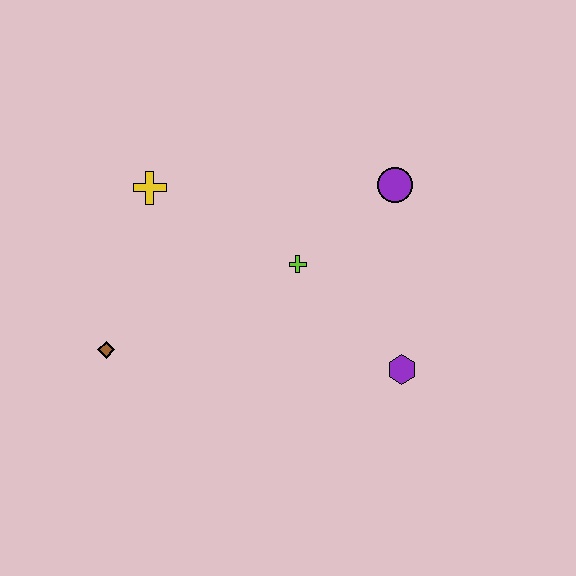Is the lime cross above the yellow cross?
No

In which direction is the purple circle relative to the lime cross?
The purple circle is to the right of the lime cross.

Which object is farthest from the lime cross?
The brown diamond is farthest from the lime cross.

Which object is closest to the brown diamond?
The yellow cross is closest to the brown diamond.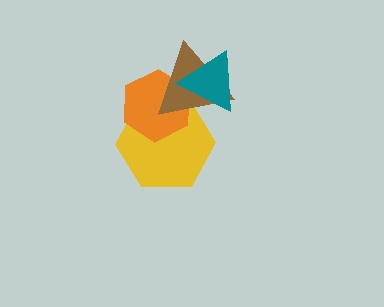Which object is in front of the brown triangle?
The teal triangle is in front of the brown triangle.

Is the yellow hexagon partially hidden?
Yes, it is partially covered by another shape.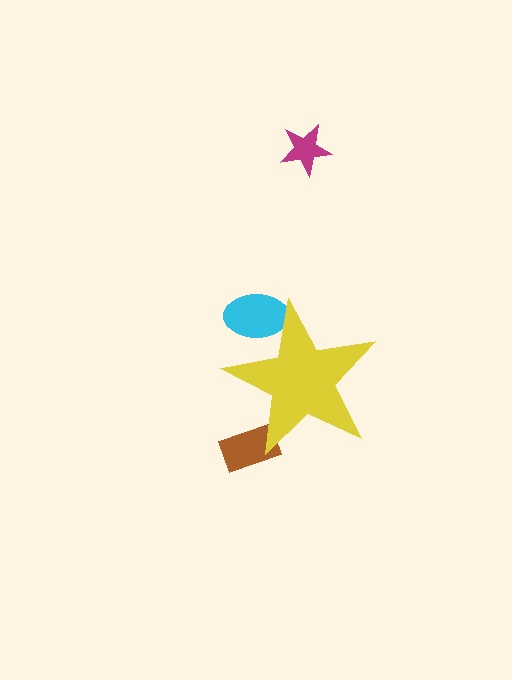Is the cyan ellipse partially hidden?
Yes, the cyan ellipse is partially hidden behind the yellow star.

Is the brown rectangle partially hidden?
Yes, the brown rectangle is partially hidden behind the yellow star.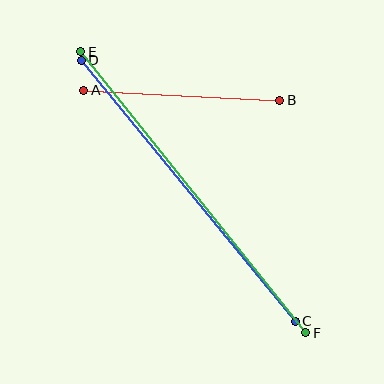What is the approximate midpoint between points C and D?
The midpoint is at approximately (188, 191) pixels.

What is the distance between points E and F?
The distance is approximately 360 pixels.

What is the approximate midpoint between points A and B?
The midpoint is at approximately (182, 95) pixels.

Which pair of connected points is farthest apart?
Points E and F are farthest apart.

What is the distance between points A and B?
The distance is approximately 196 pixels.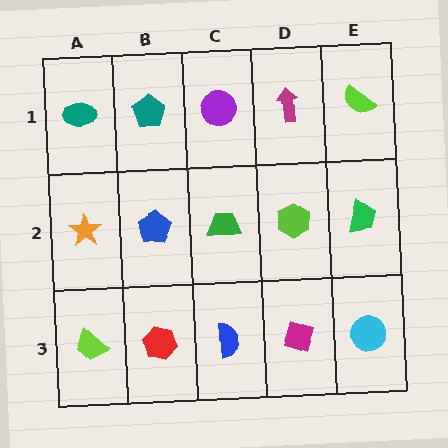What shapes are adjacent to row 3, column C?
A green trapezoid (row 2, column C), a red hexagon (row 3, column B), a magenta diamond (row 3, column D).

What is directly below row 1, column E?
A green trapezoid.